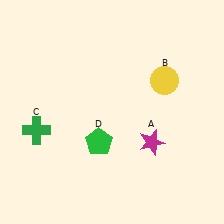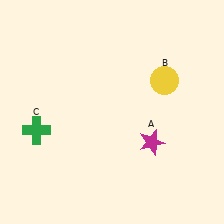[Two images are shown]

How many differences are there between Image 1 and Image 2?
There is 1 difference between the two images.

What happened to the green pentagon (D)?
The green pentagon (D) was removed in Image 2. It was in the bottom-left area of Image 1.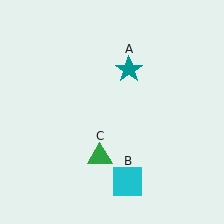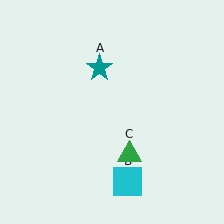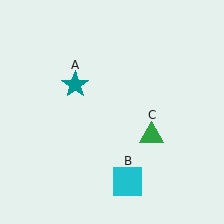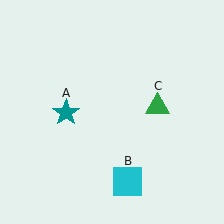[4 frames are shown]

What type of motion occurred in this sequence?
The teal star (object A), green triangle (object C) rotated counterclockwise around the center of the scene.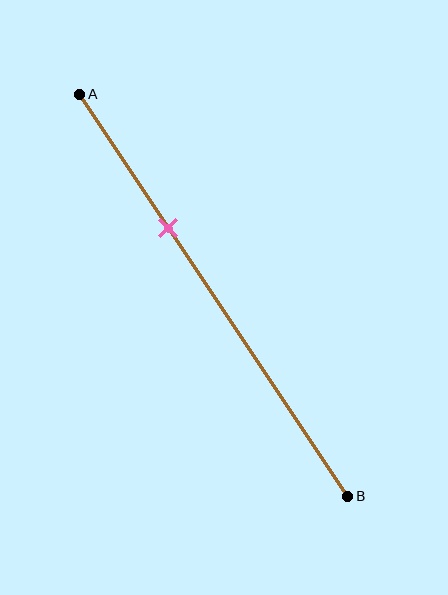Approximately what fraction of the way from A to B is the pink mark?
The pink mark is approximately 35% of the way from A to B.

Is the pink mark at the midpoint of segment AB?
No, the mark is at about 35% from A, not at the 50% midpoint.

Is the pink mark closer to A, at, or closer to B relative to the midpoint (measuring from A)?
The pink mark is closer to point A than the midpoint of segment AB.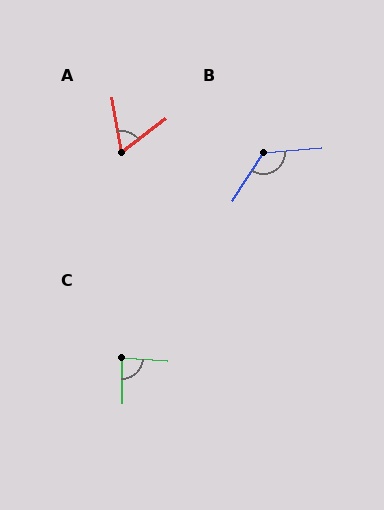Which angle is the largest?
B, at approximately 128 degrees.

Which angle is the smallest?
A, at approximately 63 degrees.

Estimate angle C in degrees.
Approximately 86 degrees.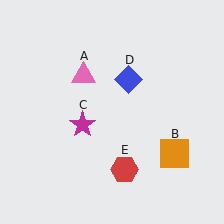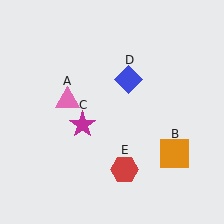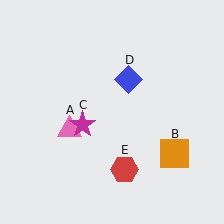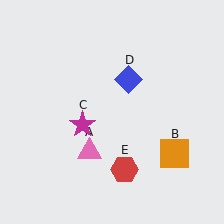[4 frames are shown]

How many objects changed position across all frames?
1 object changed position: pink triangle (object A).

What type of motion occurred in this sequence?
The pink triangle (object A) rotated counterclockwise around the center of the scene.